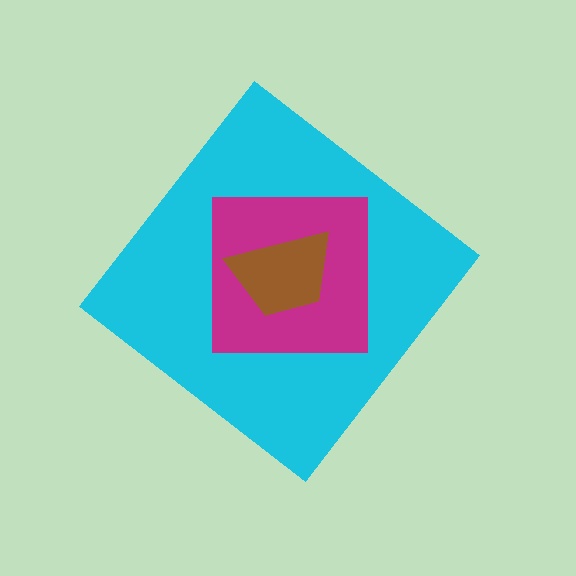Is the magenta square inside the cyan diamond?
Yes.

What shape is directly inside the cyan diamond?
The magenta square.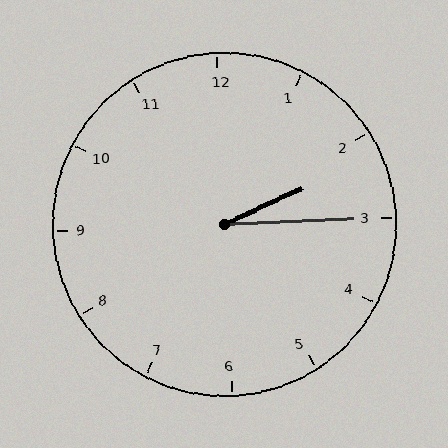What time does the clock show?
2:15.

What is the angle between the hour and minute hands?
Approximately 22 degrees.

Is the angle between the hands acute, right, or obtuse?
It is acute.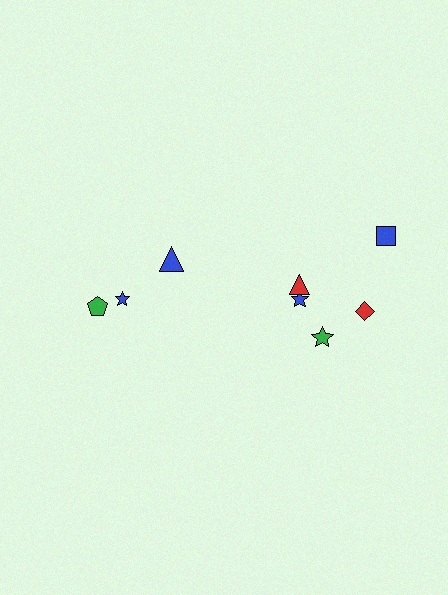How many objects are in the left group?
There are 3 objects.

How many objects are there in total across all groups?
There are 8 objects.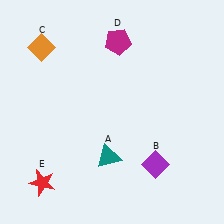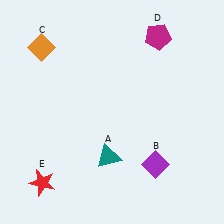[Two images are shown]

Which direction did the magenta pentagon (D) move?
The magenta pentagon (D) moved right.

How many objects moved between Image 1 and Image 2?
1 object moved between the two images.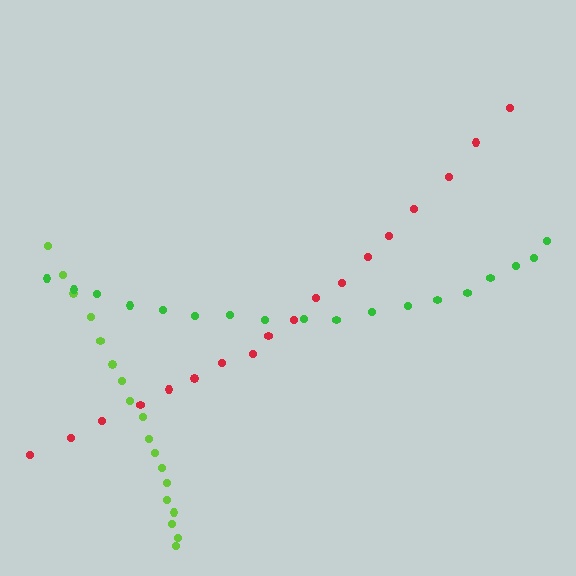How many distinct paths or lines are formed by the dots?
There are 3 distinct paths.